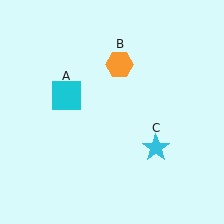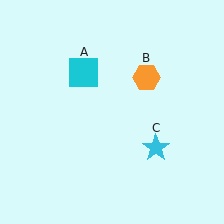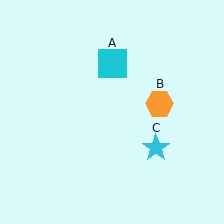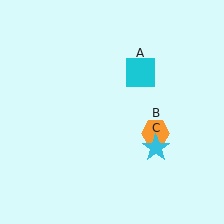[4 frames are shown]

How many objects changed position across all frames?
2 objects changed position: cyan square (object A), orange hexagon (object B).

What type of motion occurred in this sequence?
The cyan square (object A), orange hexagon (object B) rotated clockwise around the center of the scene.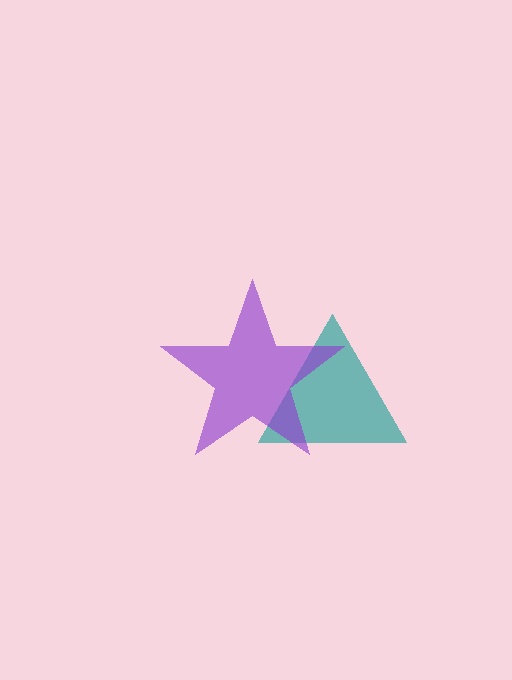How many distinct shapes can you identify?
There are 2 distinct shapes: a teal triangle, a purple star.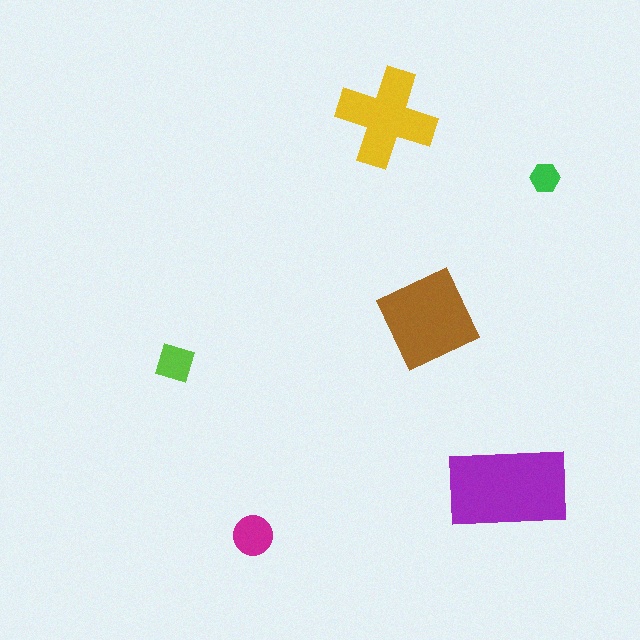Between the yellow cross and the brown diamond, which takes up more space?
The brown diamond.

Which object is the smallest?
The green hexagon.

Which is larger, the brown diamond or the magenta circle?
The brown diamond.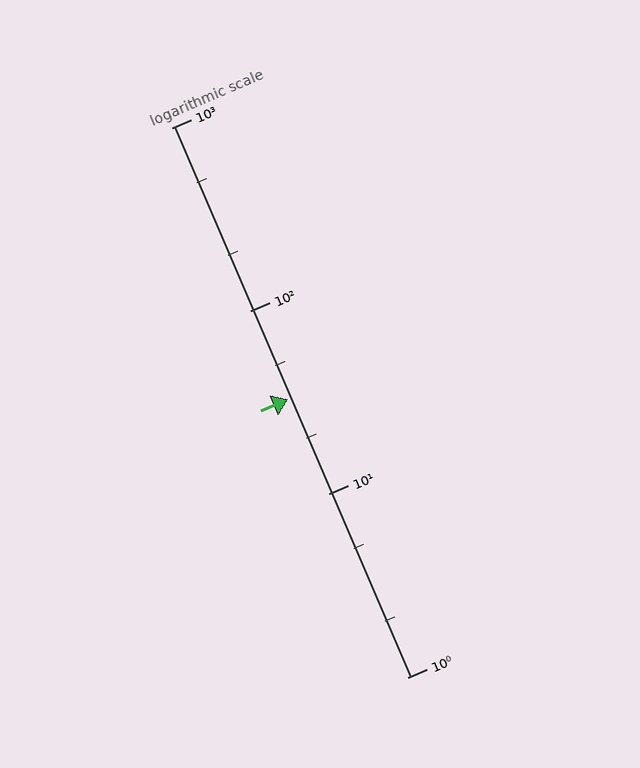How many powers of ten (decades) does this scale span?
The scale spans 3 decades, from 1 to 1000.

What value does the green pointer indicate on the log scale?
The pointer indicates approximately 33.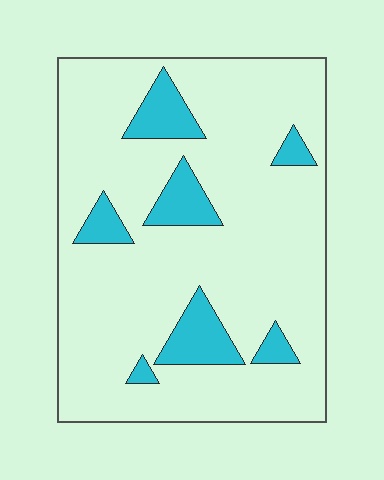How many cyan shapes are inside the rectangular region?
7.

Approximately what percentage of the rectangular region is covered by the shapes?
Approximately 15%.